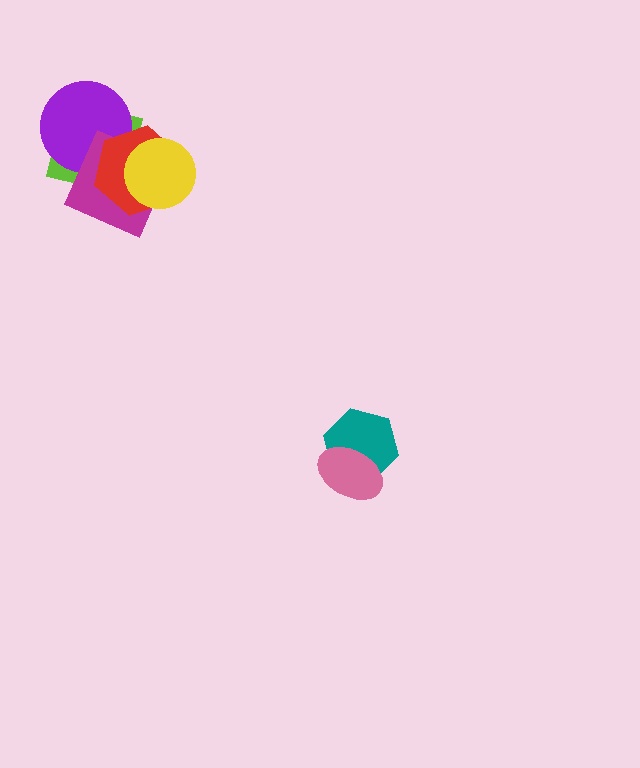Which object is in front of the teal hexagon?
The pink ellipse is in front of the teal hexagon.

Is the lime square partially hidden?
Yes, it is partially covered by another shape.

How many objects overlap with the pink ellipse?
1 object overlaps with the pink ellipse.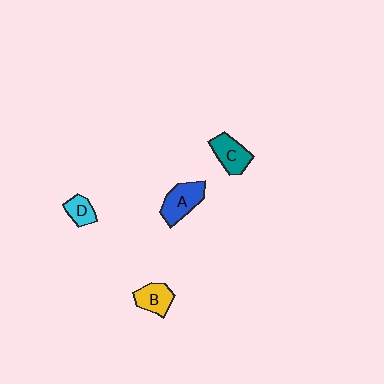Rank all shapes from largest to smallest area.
From largest to smallest: A (blue), C (teal), B (yellow), D (cyan).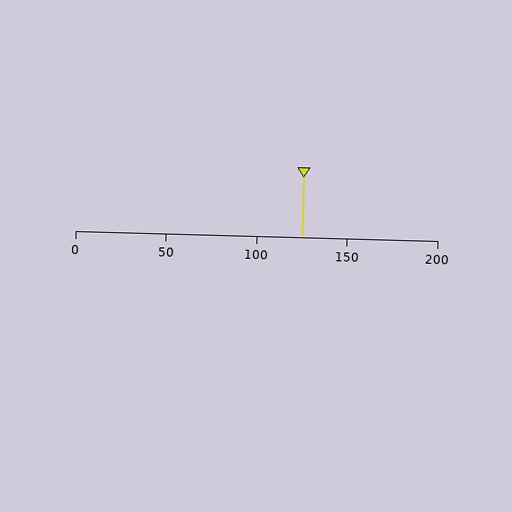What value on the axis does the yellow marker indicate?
The marker indicates approximately 125.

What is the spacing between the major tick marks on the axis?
The major ticks are spaced 50 apart.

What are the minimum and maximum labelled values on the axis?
The axis runs from 0 to 200.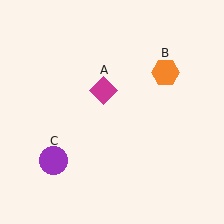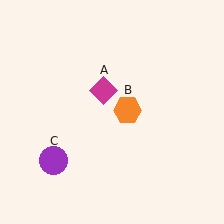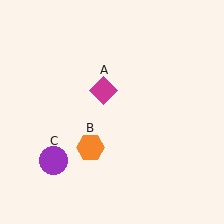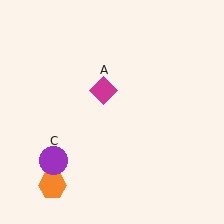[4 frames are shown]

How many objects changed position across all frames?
1 object changed position: orange hexagon (object B).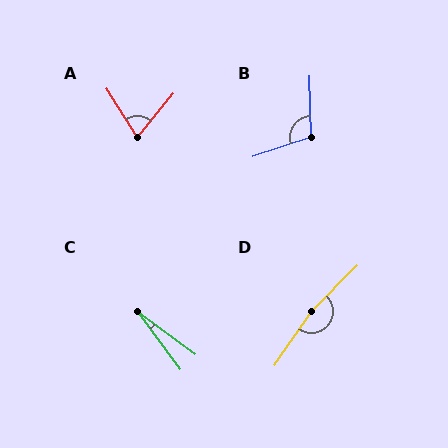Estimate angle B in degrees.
Approximately 106 degrees.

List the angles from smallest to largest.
C (16°), A (71°), B (106°), D (170°).